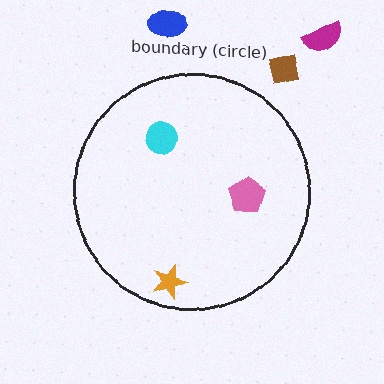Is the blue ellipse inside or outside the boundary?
Outside.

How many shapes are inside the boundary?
3 inside, 3 outside.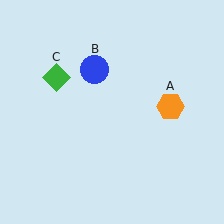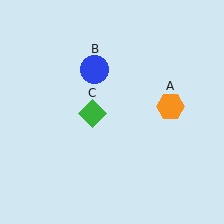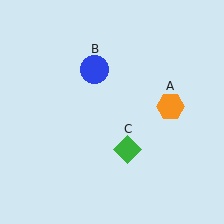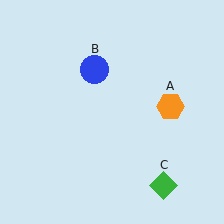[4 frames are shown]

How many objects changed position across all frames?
1 object changed position: green diamond (object C).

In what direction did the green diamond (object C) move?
The green diamond (object C) moved down and to the right.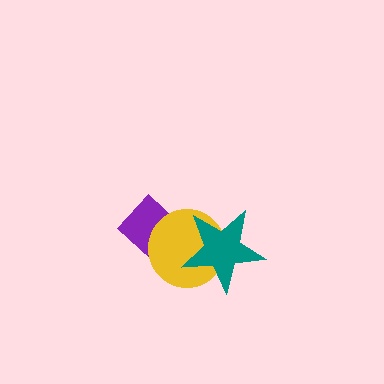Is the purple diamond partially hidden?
Yes, it is partially covered by another shape.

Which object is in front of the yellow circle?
The teal star is in front of the yellow circle.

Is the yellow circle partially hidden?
Yes, it is partially covered by another shape.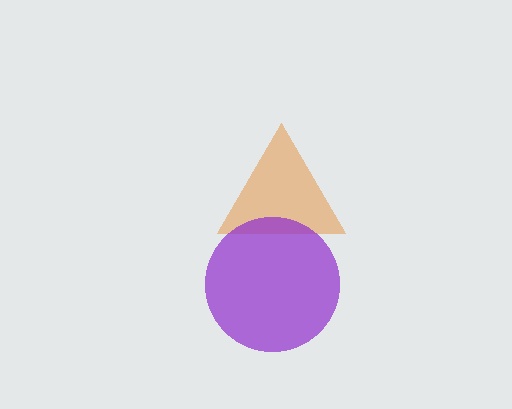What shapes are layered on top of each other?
The layered shapes are: an orange triangle, a purple circle.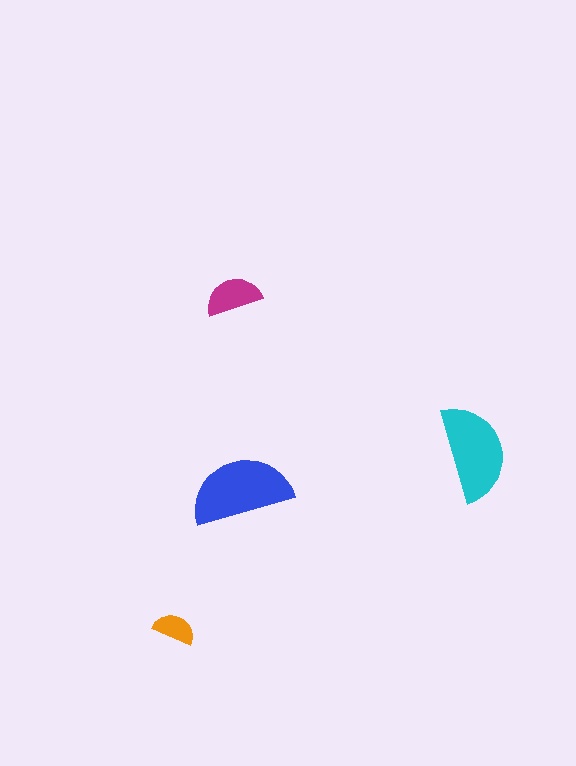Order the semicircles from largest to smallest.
the blue one, the cyan one, the magenta one, the orange one.